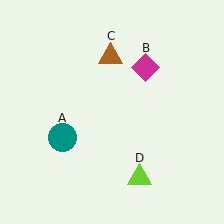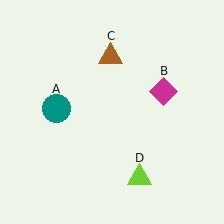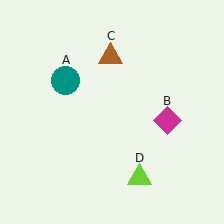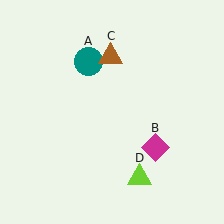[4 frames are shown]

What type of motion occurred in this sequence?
The teal circle (object A), magenta diamond (object B) rotated clockwise around the center of the scene.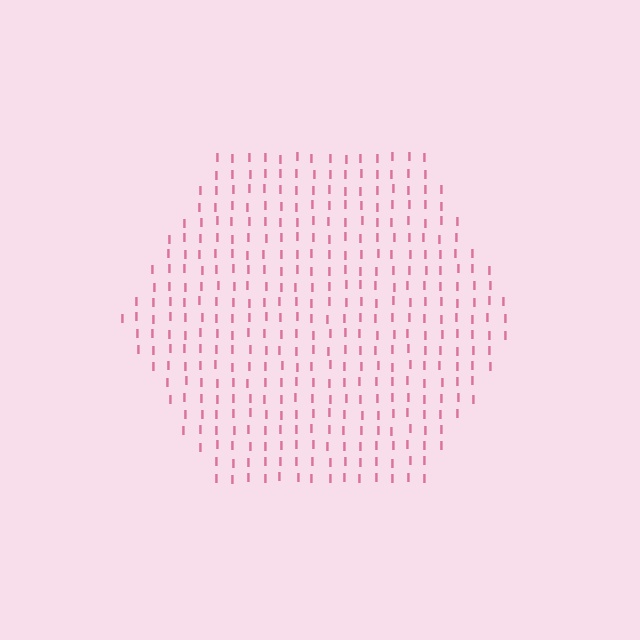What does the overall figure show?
The overall figure shows a hexagon.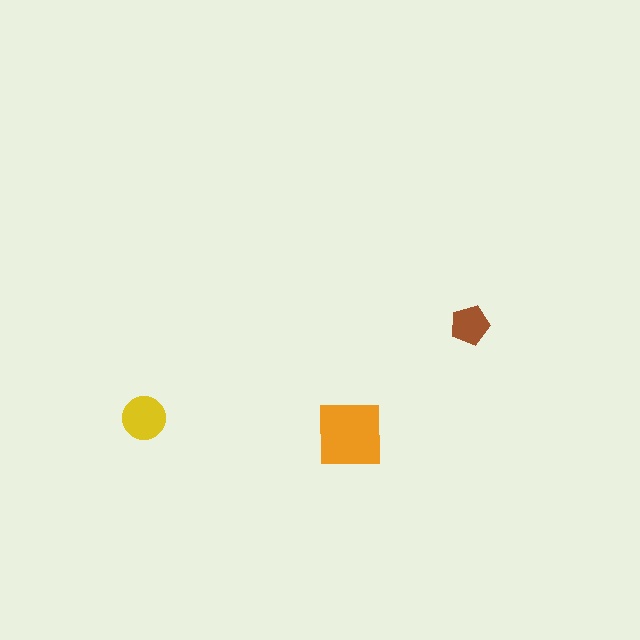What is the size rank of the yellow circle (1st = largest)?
2nd.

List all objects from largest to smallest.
The orange square, the yellow circle, the brown pentagon.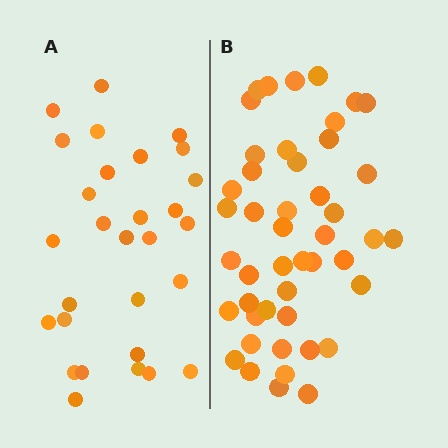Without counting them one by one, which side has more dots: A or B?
Region B (the right region) has more dots.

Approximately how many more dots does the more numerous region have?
Region B has approximately 15 more dots than region A.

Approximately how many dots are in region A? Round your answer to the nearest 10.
About 30 dots. (The exact count is 29, which rounds to 30.)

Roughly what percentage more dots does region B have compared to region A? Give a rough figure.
About 60% more.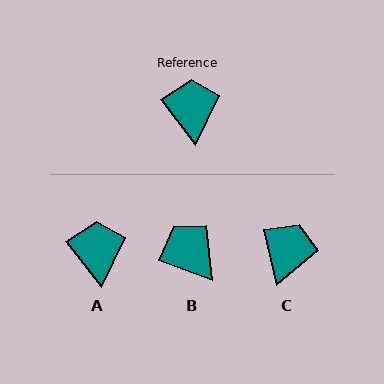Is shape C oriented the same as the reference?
No, it is off by about 25 degrees.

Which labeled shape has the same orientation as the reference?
A.